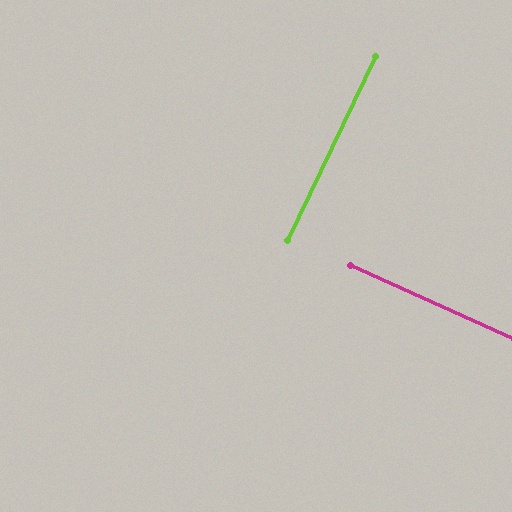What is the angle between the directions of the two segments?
Approximately 89 degrees.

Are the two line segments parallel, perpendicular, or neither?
Perpendicular — they meet at approximately 89°.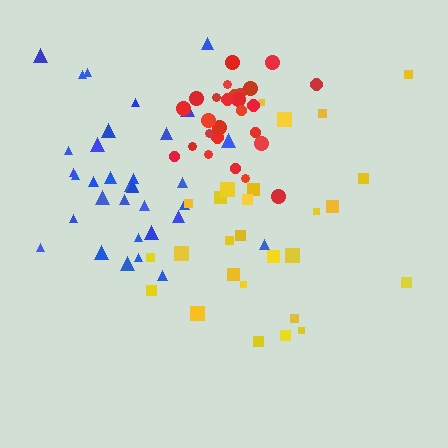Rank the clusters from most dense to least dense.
red, blue, yellow.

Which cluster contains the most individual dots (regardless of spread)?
Blue (33).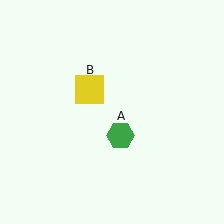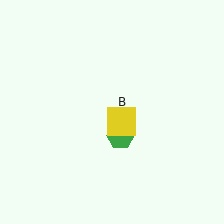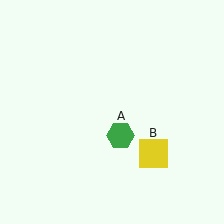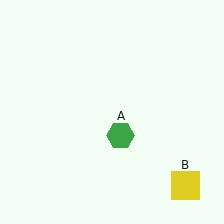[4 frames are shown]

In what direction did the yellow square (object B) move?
The yellow square (object B) moved down and to the right.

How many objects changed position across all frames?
1 object changed position: yellow square (object B).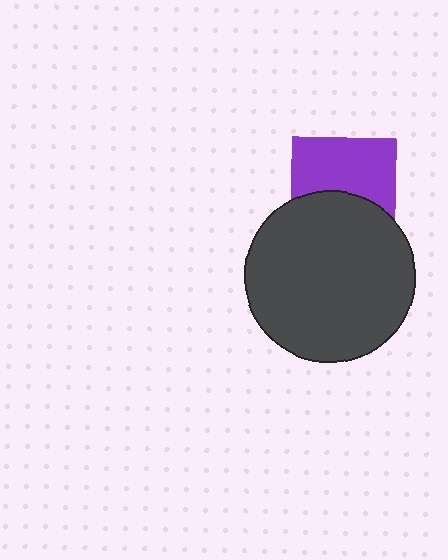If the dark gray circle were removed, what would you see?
You would see the complete purple square.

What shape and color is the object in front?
The object in front is a dark gray circle.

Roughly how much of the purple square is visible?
About half of it is visible (roughly 57%).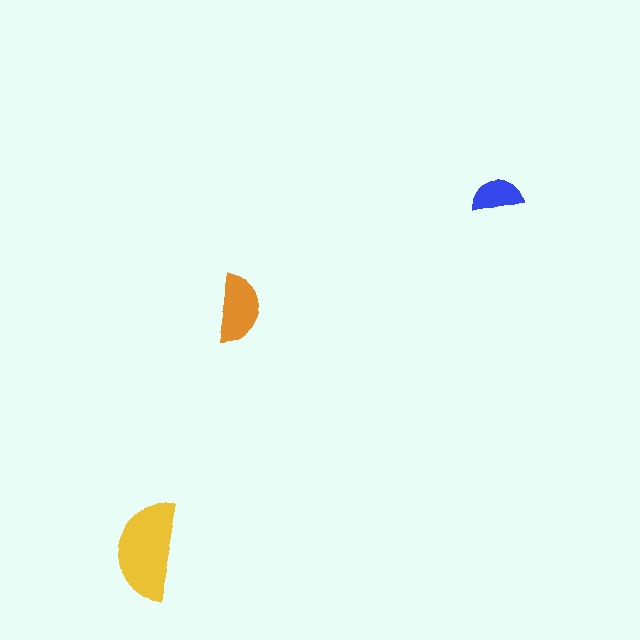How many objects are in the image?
There are 3 objects in the image.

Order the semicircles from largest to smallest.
the yellow one, the orange one, the blue one.